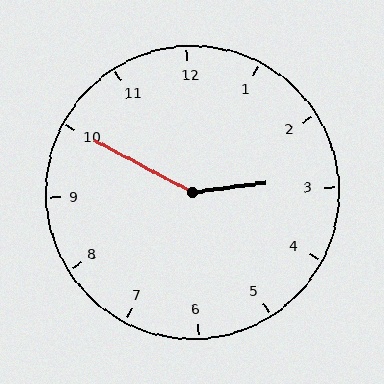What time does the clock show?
2:50.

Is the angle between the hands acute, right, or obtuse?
It is obtuse.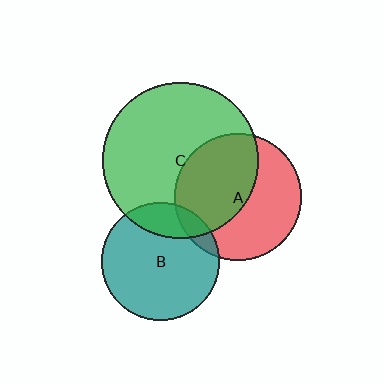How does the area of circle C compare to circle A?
Approximately 1.5 times.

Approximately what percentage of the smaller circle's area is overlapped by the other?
Approximately 20%.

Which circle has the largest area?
Circle C (green).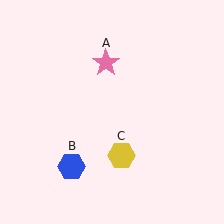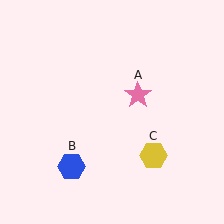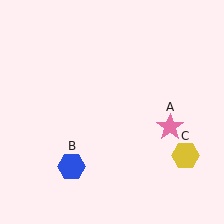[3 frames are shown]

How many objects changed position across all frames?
2 objects changed position: pink star (object A), yellow hexagon (object C).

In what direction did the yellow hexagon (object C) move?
The yellow hexagon (object C) moved right.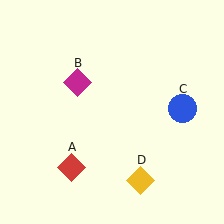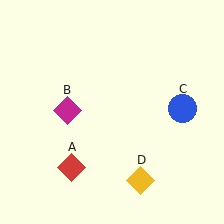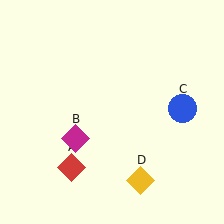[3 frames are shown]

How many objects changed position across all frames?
1 object changed position: magenta diamond (object B).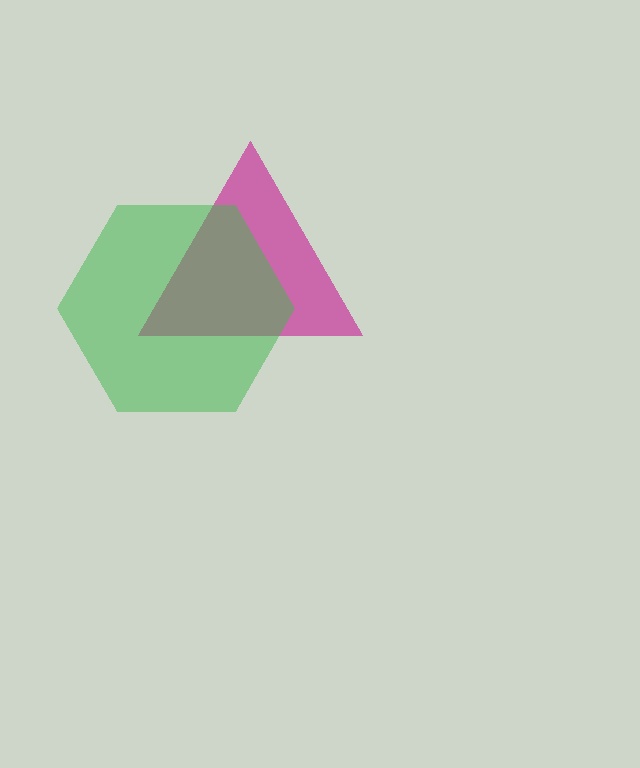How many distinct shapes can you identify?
There are 2 distinct shapes: a magenta triangle, a green hexagon.